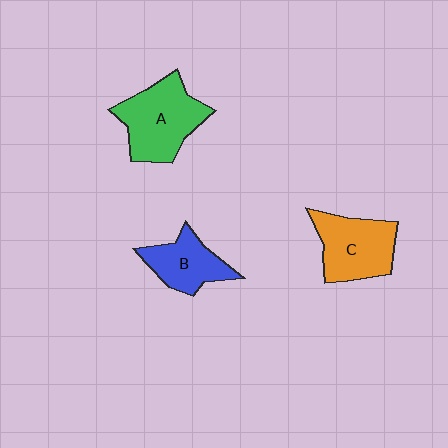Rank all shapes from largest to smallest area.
From largest to smallest: A (green), C (orange), B (blue).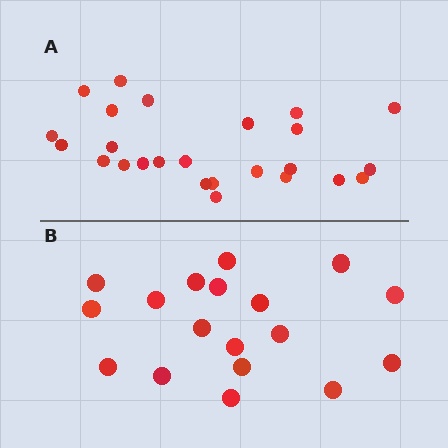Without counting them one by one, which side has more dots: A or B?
Region A (the top region) has more dots.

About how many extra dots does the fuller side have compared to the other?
Region A has roughly 8 or so more dots than region B.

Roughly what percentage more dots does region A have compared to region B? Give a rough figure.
About 40% more.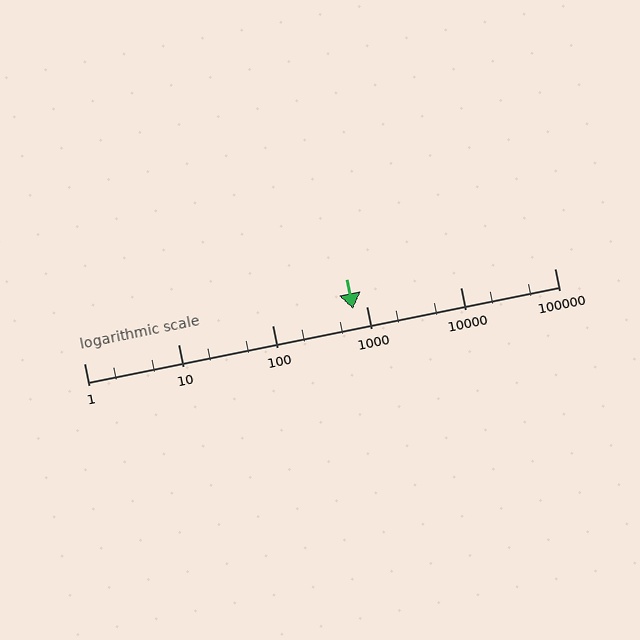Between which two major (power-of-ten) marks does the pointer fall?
The pointer is between 100 and 1000.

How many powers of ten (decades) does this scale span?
The scale spans 5 decades, from 1 to 100000.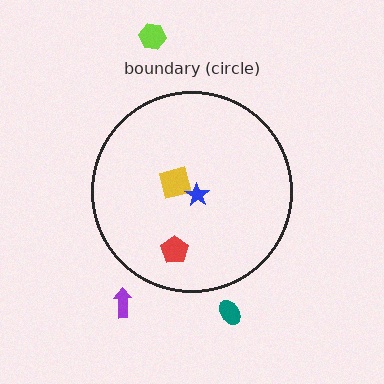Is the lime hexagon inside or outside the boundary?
Outside.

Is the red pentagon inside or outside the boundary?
Inside.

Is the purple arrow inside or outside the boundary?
Outside.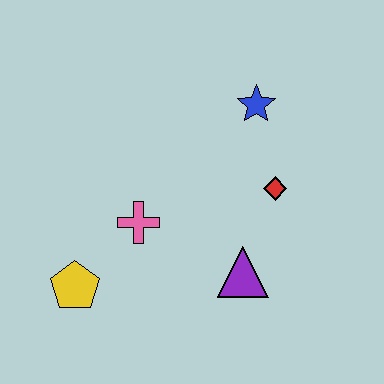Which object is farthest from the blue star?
The yellow pentagon is farthest from the blue star.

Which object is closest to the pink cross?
The yellow pentagon is closest to the pink cross.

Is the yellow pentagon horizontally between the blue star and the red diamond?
No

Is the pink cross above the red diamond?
No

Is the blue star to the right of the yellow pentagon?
Yes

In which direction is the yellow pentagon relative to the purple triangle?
The yellow pentagon is to the left of the purple triangle.